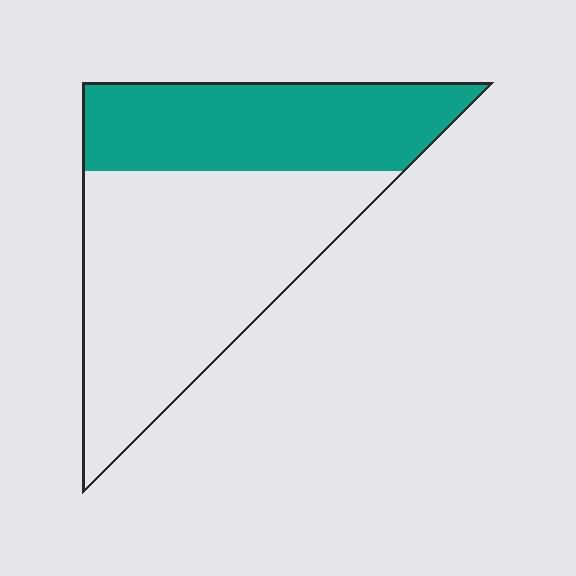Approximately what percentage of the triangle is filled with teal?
Approximately 40%.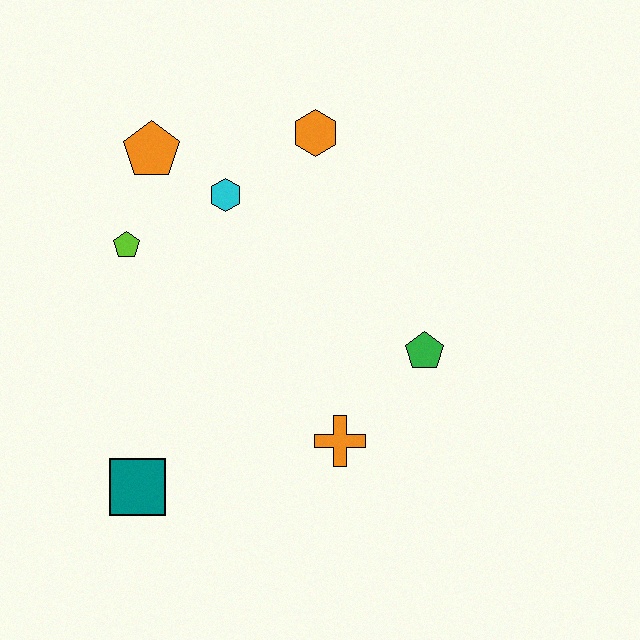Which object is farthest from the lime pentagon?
The green pentagon is farthest from the lime pentagon.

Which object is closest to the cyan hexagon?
The orange pentagon is closest to the cyan hexagon.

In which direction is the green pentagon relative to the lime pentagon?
The green pentagon is to the right of the lime pentagon.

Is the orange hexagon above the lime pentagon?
Yes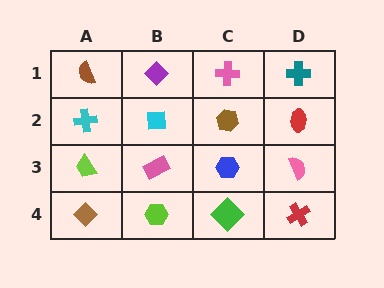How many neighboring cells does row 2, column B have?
4.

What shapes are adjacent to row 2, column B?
A purple diamond (row 1, column B), a pink rectangle (row 3, column B), a cyan cross (row 2, column A), a brown hexagon (row 2, column C).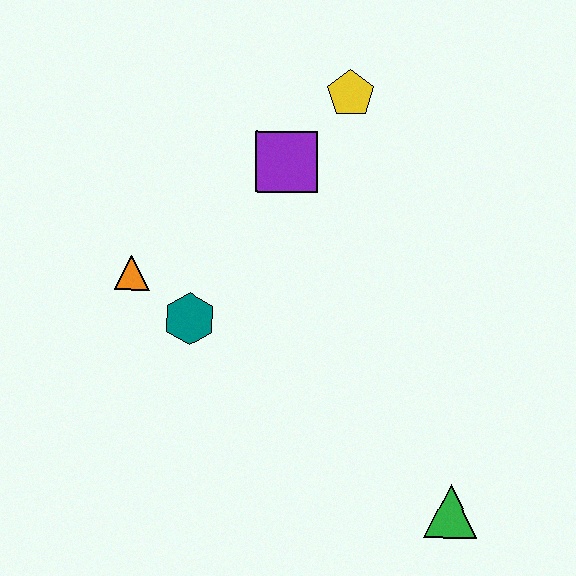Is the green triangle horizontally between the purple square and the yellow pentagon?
No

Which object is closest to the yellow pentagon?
The purple square is closest to the yellow pentagon.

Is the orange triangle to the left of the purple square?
Yes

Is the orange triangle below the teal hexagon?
No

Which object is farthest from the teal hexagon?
The green triangle is farthest from the teal hexagon.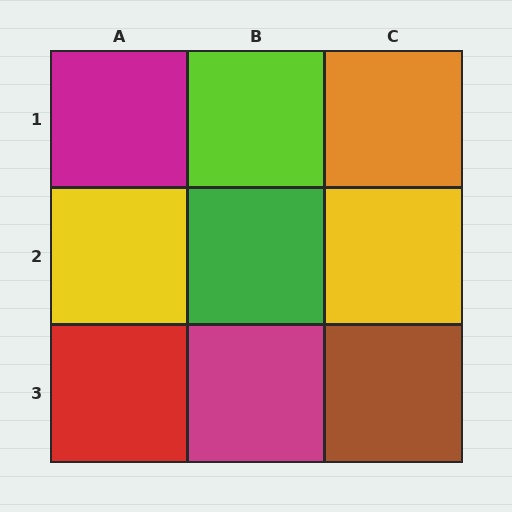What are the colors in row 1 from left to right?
Magenta, lime, orange.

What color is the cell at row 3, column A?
Red.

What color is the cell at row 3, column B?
Magenta.